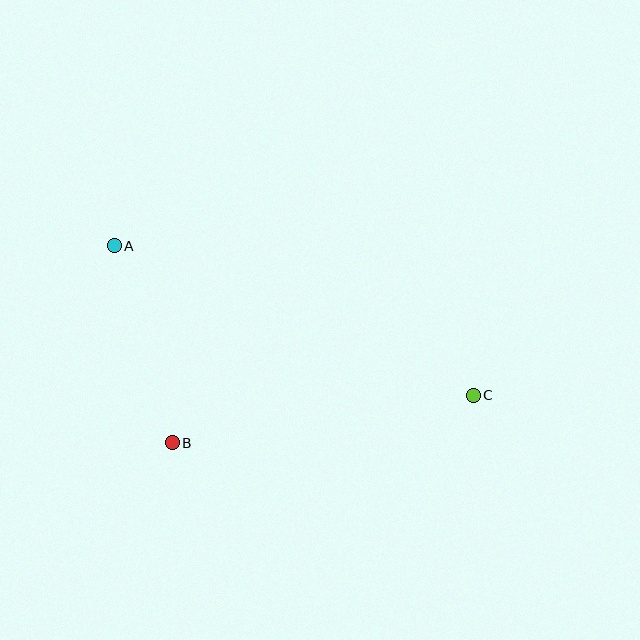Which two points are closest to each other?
Points A and B are closest to each other.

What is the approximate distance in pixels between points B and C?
The distance between B and C is approximately 305 pixels.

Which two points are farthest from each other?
Points A and C are farthest from each other.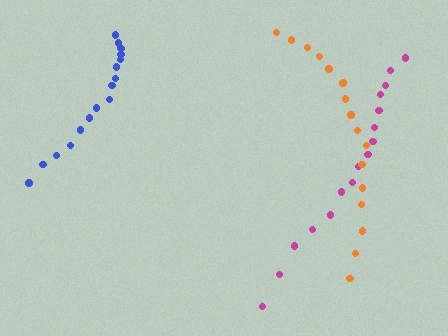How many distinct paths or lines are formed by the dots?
There are 3 distinct paths.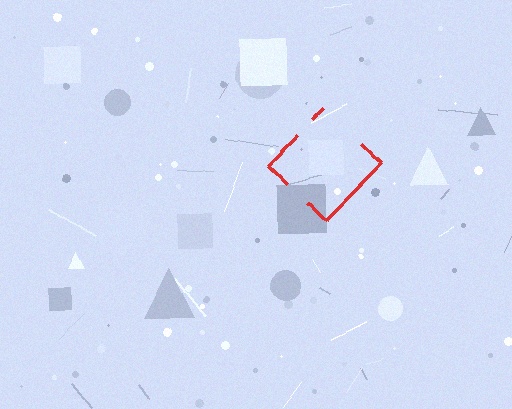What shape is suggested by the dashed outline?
The dashed outline suggests a diamond.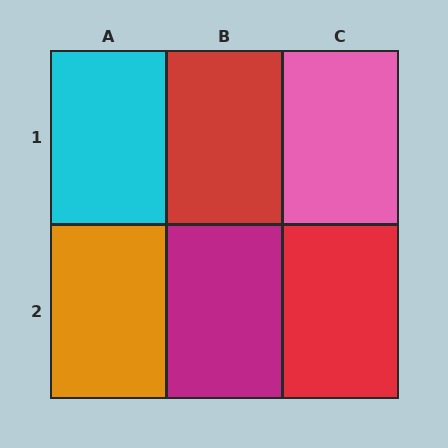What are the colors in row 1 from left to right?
Cyan, red, pink.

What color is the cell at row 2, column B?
Magenta.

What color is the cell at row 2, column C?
Red.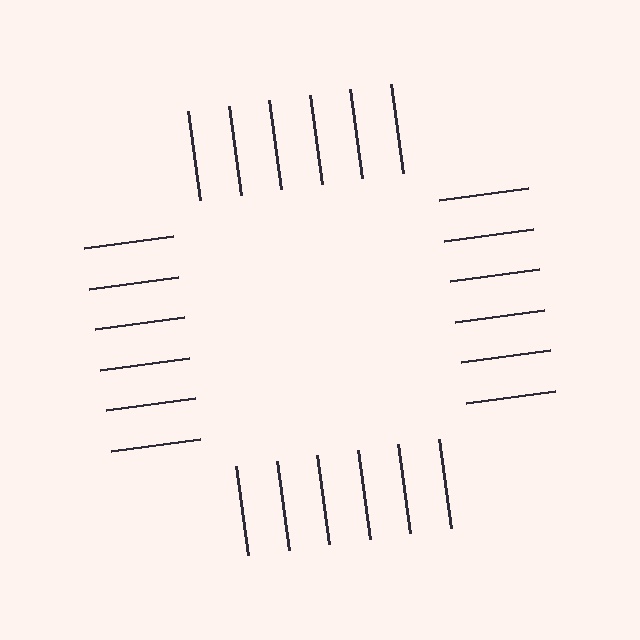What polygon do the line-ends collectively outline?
An illusory square — the line segments terminate on its edges but no continuous stroke is drawn.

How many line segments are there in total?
24 — 6 along each of the 4 edges.